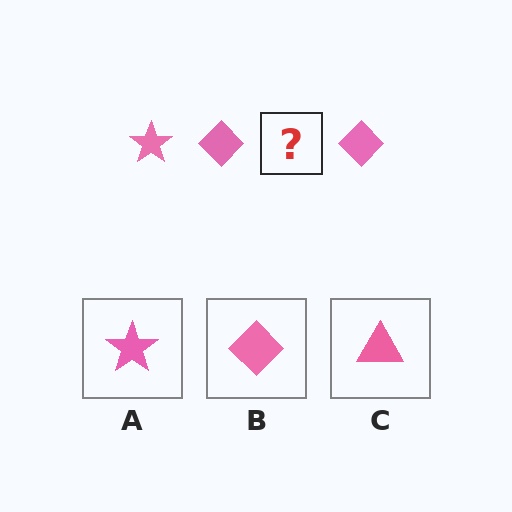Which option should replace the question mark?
Option A.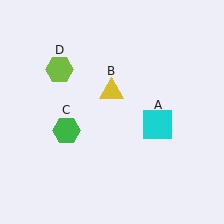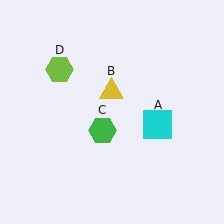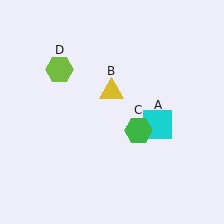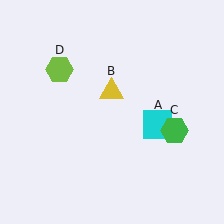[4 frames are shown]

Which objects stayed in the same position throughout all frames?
Cyan square (object A) and yellow triangle (object B) and lime hexagon (object D) remained stationary.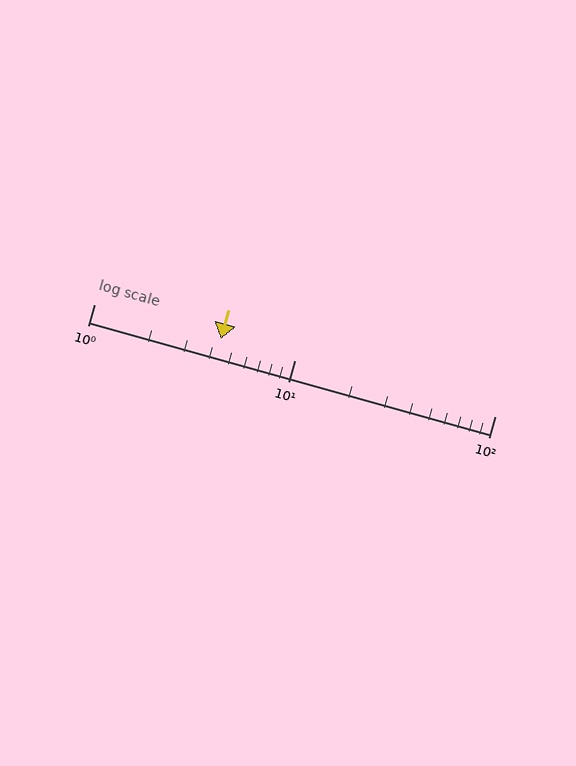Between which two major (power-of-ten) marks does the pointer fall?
The pointer is between 1 and 10.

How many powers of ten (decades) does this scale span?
The scale spans 2 decades, from 1 to 100.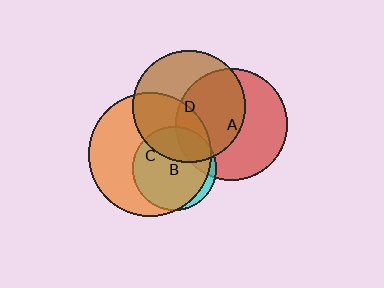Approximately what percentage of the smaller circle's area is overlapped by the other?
Approximately 50%.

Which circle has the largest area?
Circle C (orange).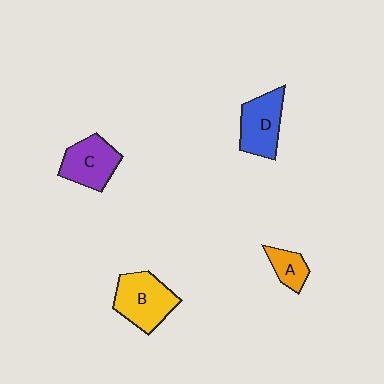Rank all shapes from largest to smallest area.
From largest to smallest: B (yellow), D (blue), C (purple), A (orange).